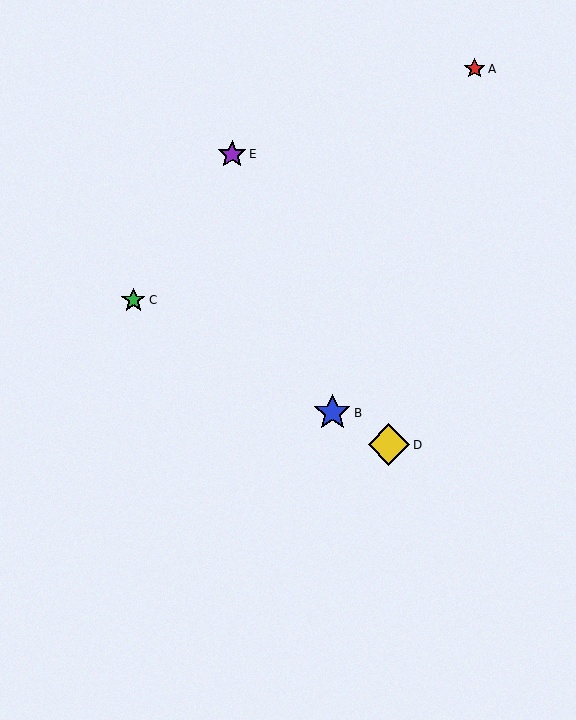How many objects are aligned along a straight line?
3 objects (B, C, D) are aligned along a straight line.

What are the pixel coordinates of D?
Object D is at (389, 445).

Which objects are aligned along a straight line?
Objects B, C, D are aligned along a straight line.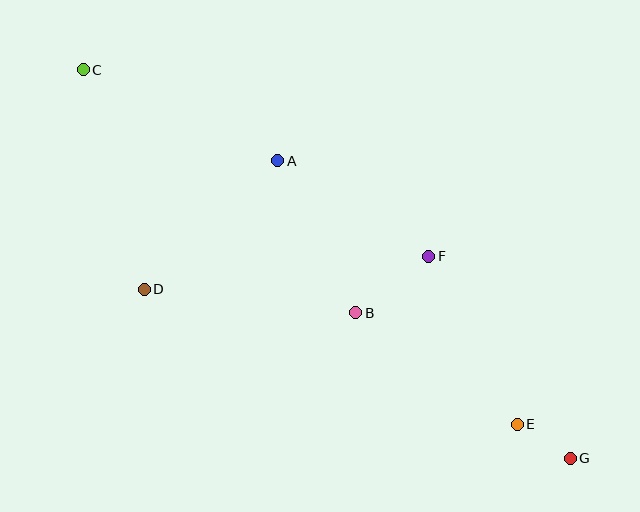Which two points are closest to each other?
Points E and G are closest to each other.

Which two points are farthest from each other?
Points C and G are farthest from each other.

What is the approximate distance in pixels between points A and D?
The distance between A and D is approximately 185 pixels.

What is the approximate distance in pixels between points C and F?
The distance between C and F is approximately 393 pixels.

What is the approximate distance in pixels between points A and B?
The distance between A and B is approximately 170 pixels.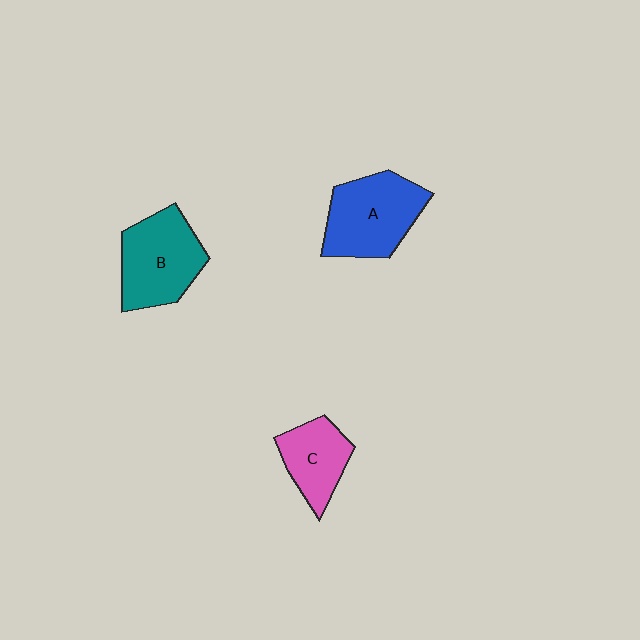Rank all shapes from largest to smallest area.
From largest to smallest: A (blue), B (teal), C (pink).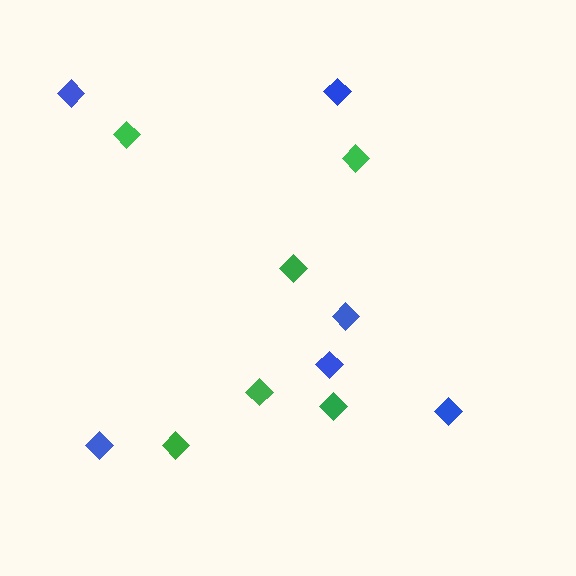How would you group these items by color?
There are 2 groups: one group of blue diamonds (6) and one group of green diamonds (6).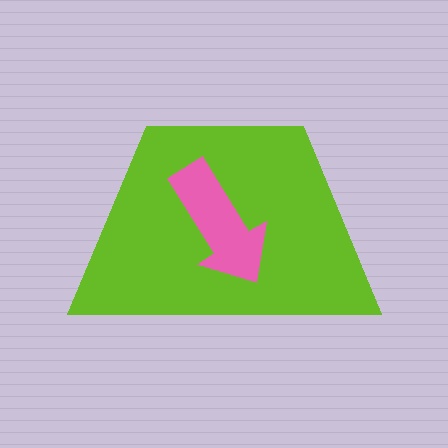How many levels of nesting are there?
2.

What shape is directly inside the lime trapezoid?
The pink arrow.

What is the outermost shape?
The lime trapezoid.